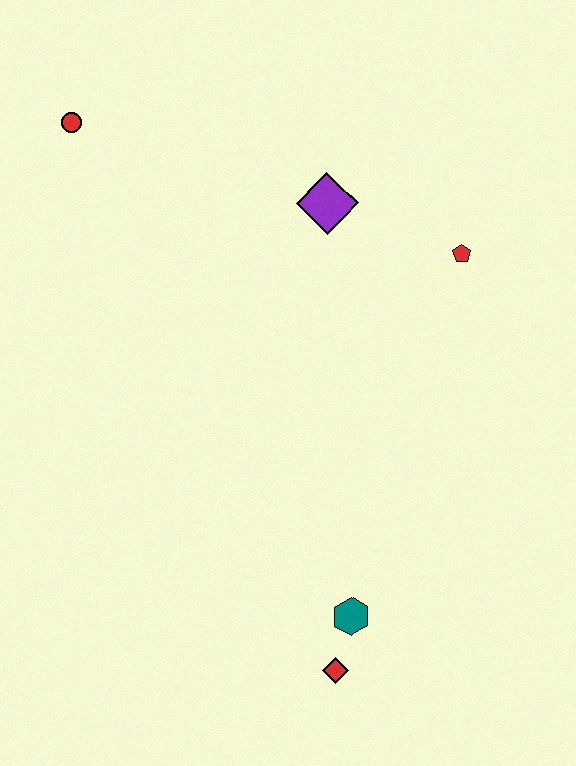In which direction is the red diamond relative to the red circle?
The red diamond is below the red circle.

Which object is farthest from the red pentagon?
The red diamond is farthest from the red pentagon.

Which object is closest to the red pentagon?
The purple diamond is closest to the red pentagon.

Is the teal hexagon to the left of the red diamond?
No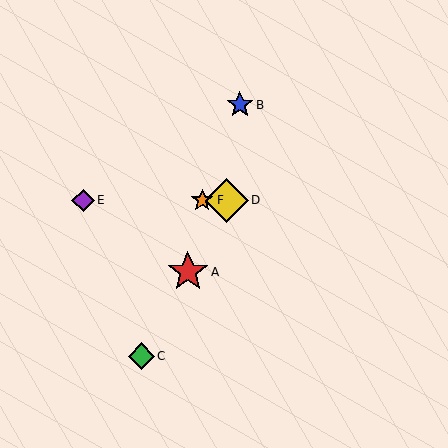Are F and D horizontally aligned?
Yes, both are at y≈200.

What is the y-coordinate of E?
Object E is at y≈200.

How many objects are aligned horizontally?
3 objects (D, E, F) are aligned horizontally.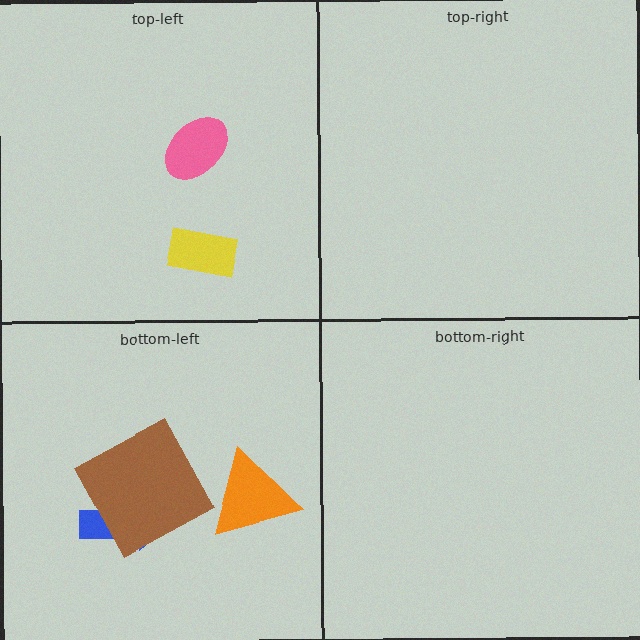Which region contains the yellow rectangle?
The top-left region.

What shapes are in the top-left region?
The pink ellipse, the yellow rectangle.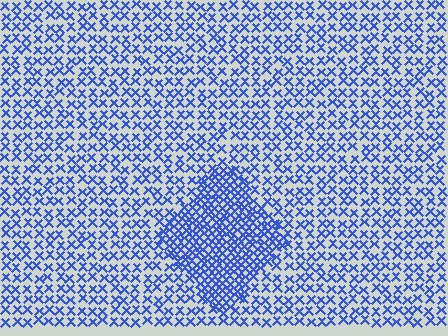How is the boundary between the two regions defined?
The boundary is defined by a change in element density (approximately 2.1x ratio). All elements are the same color, size, and shape.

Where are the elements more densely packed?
The elements are more densely packed inside the diamond boundary.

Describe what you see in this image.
The image contains small blue elements arranged at two different densities. A diamond-shaped region is visible where the elements are more densely packed than the surrounding area.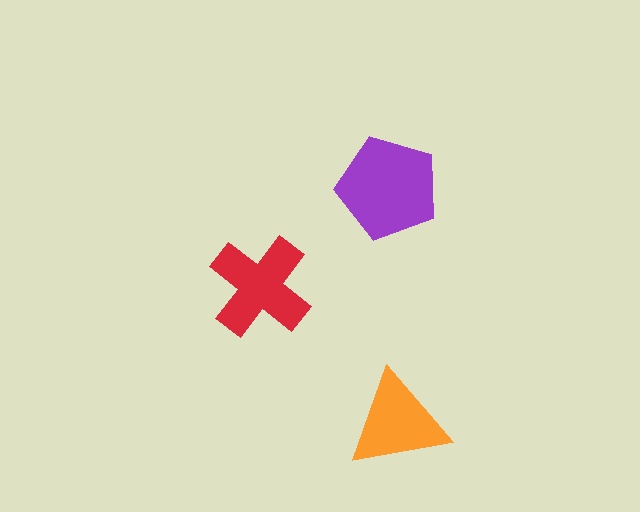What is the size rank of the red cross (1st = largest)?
2nd.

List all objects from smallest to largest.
The orange triangle, the red cross, the purple pentagon.